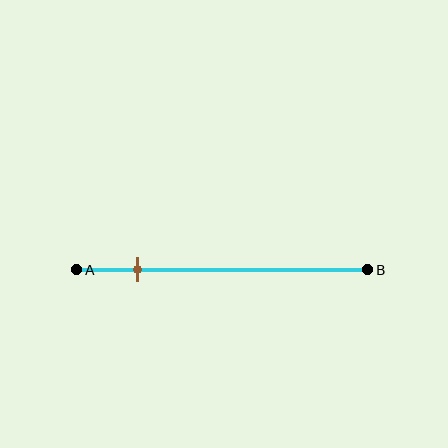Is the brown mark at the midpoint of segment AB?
No, the mark is at about 20% from A, not at the 50% midpoint.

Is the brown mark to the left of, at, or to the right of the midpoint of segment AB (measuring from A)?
The brown mark is to the left of the midpoint of segment AB.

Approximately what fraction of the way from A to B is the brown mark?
The brown mark is approximately 20% of the way from A to B.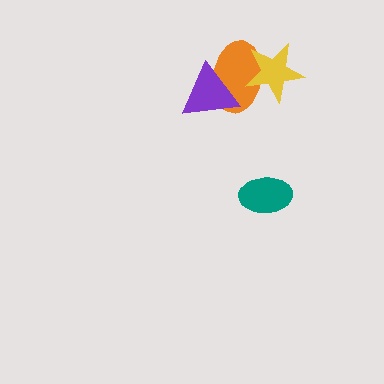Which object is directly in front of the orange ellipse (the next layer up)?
The yellow star is directly in front of the orange ellipse.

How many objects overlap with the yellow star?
1 object overlaps with the yellow star.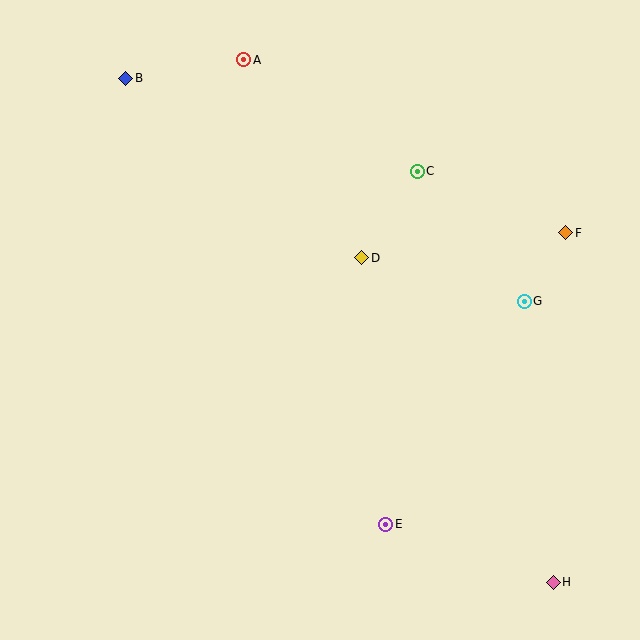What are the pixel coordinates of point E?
Point E is at (386, 524).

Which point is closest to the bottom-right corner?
Point H is closest to the bottom-right corner.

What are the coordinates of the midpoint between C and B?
The midpoint between C and B is at (271, 125).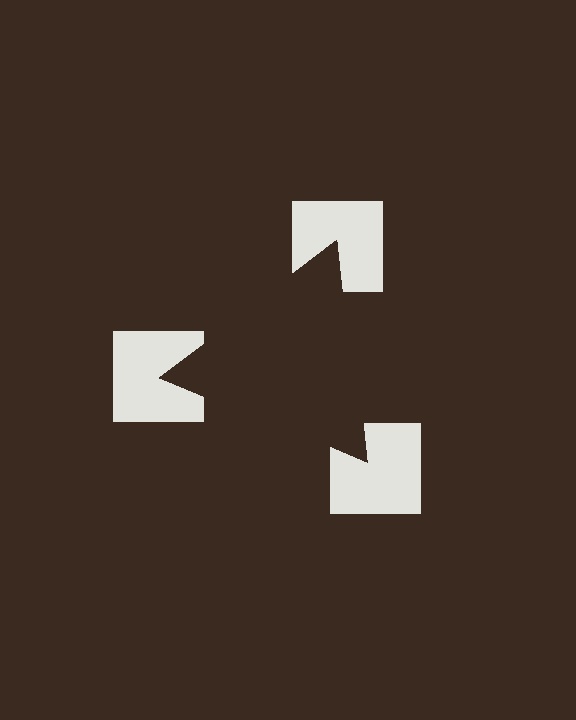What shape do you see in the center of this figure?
An illusory triangle — its edges are inferred from the aligned wedge cuts in the notched squares, not physically drawn.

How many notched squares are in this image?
There are 3 — one at each vertex of the illusory triangle.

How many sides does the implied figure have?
3 sides.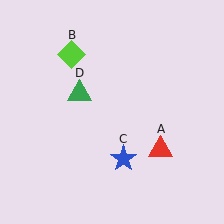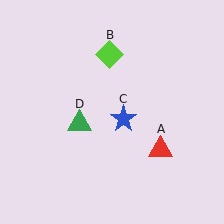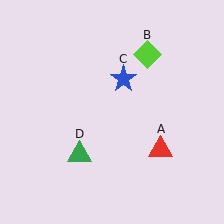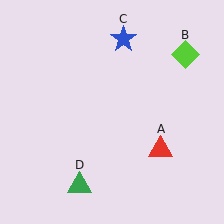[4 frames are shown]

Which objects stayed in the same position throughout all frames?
Red triangle (object A) remained stationary.